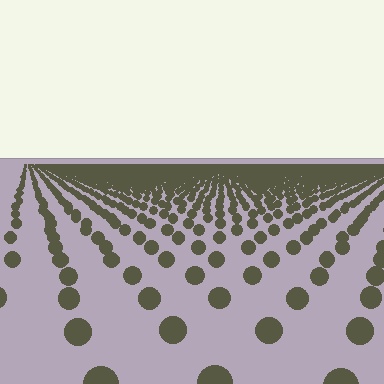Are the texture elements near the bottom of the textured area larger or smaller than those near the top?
Larger. Near the bottom, elements are closer to the viewer and appear at a bigger on-screen size.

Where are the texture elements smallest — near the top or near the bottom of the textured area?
Near the top.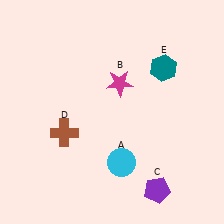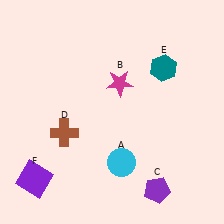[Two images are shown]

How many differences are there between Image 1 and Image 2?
There is 1 difference between the two images.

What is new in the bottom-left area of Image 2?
A purple square (F) was added in the bottom-left area of Image 2.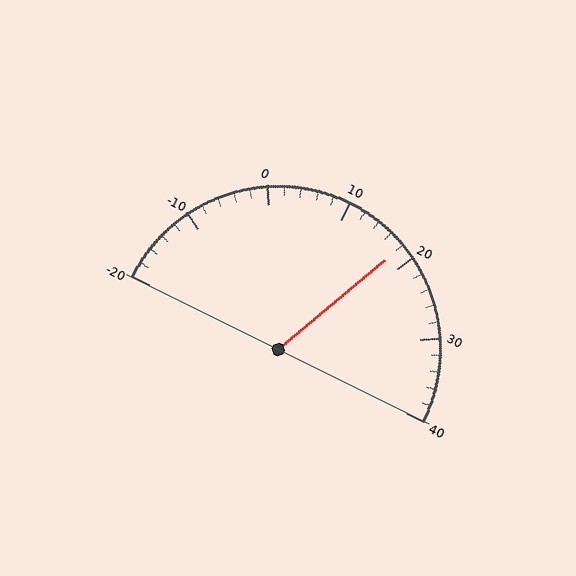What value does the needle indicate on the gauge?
The needle indicates approximately 18.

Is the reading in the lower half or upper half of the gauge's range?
The reading is in the upper half of the range (-20 to 40).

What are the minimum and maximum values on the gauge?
The gauge ranges from -20 to 40.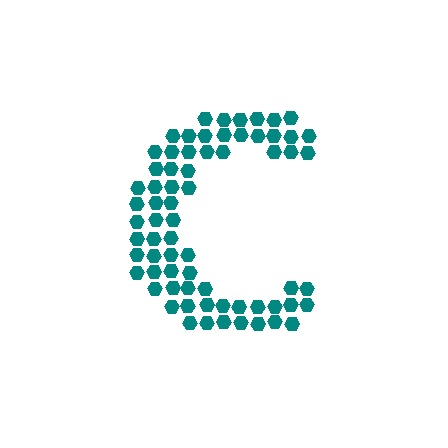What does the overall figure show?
The overall figure shows the letter C.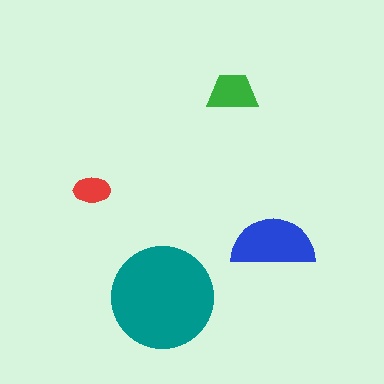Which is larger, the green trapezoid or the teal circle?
The teal circle.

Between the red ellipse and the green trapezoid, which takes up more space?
The green trapezoid.